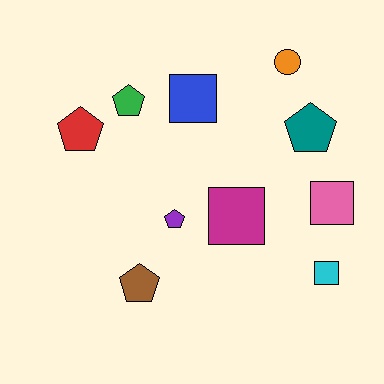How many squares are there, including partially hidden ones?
There are 4 squares.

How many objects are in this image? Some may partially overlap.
There are 10 objects.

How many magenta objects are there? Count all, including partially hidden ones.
There is 1 magenta object.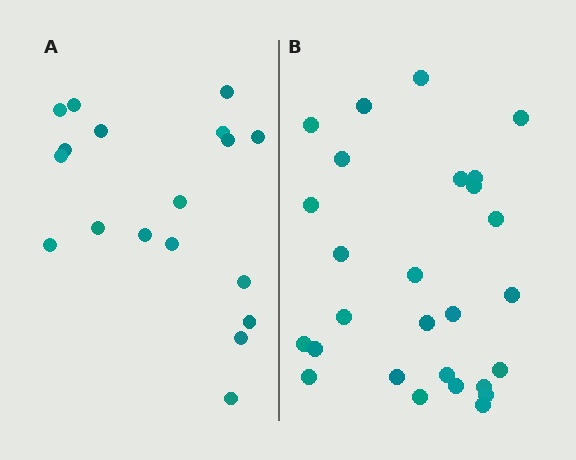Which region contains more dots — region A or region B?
Region B (the right region) has more dots.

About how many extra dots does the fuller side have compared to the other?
Region B has roughly 8 or so more dots than region A.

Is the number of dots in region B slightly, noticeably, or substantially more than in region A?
Region B has substantially more. The ratio is roughly 1.5 to 1.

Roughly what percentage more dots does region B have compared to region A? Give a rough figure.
About 50% more.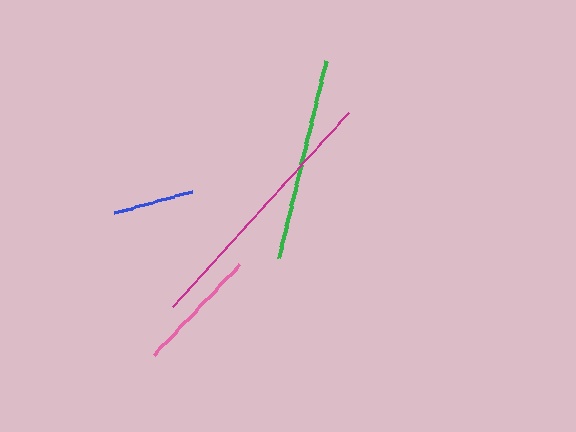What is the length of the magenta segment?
The magenta segment is approximately 262 pixels long.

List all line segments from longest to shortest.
From longest to shortest: magenta, green, pink, blue.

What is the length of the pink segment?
The pink segment is approximately 124 pixels long.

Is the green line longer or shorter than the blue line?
The green line is longer than the blue line.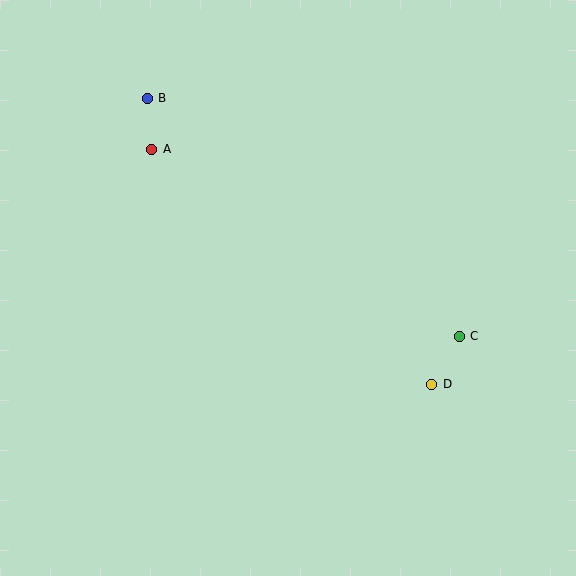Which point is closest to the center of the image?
Point D at (432, 384) is closest to the center.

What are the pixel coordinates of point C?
Point C is at (459, 336).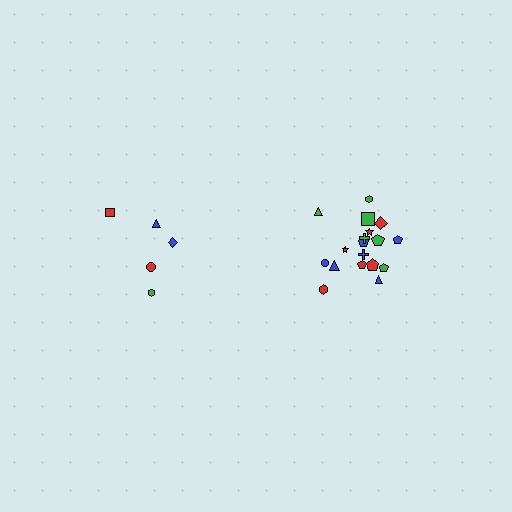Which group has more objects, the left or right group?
The right group.